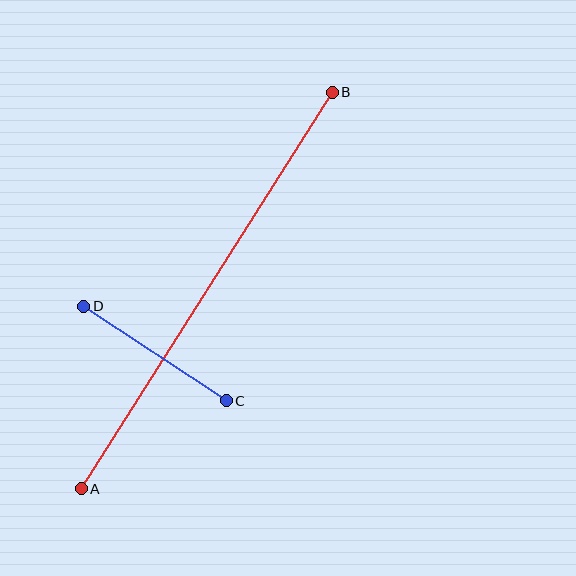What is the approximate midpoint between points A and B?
The midpoint is at approximately (207, 290) pixels.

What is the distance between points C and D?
The distance is approximately 171 pixels.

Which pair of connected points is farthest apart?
Points A and B are farthest apart.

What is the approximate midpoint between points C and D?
The midpoint is at approximately (155, 354) pixels.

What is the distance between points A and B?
The distance is approximately 469 pixels.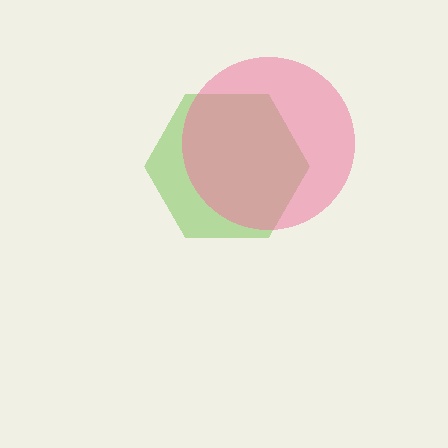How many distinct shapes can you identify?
There are 2 distinct shapes: a lime hexagon, a pink circle.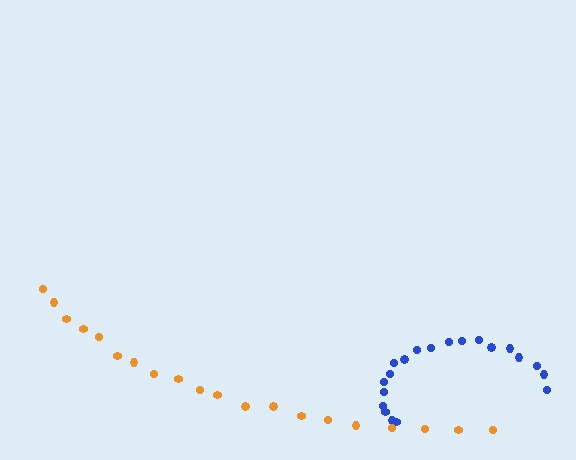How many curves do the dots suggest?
There are 2 distinct paths.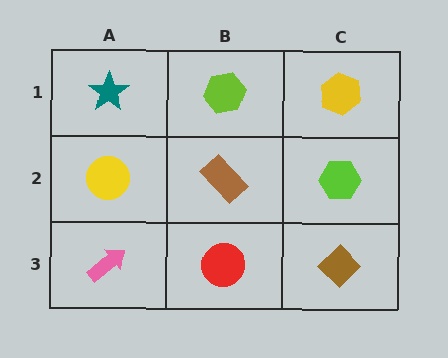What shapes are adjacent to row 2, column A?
A teal star (row 1, column A), a pink arrow (row 3, column A), a brown rectangle (row 2, column B).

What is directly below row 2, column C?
A brown diamond.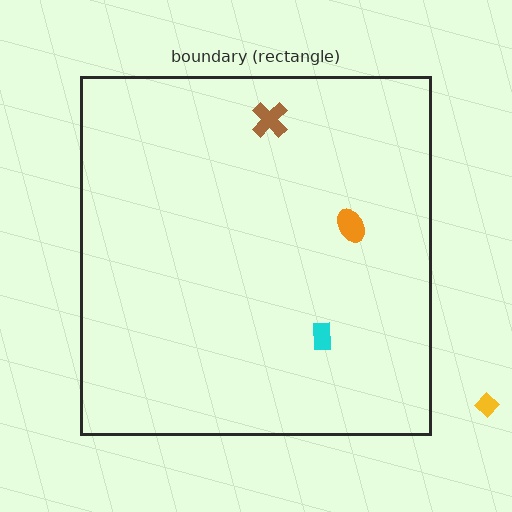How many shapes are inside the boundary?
3 inside, 1 outside.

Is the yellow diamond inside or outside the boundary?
Outside.